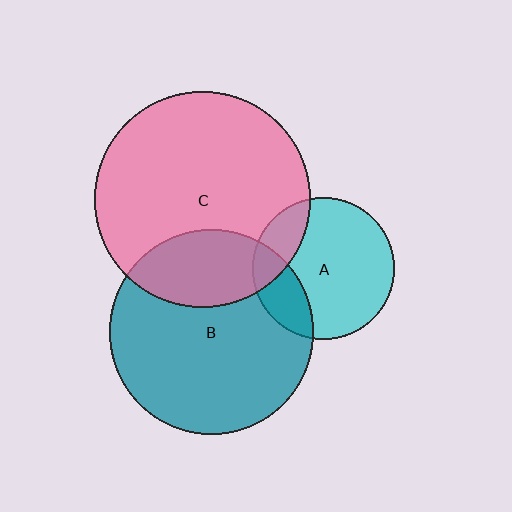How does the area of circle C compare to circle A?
Approximately 2.3 times.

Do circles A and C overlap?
Yes.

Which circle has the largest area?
Circle C (pink).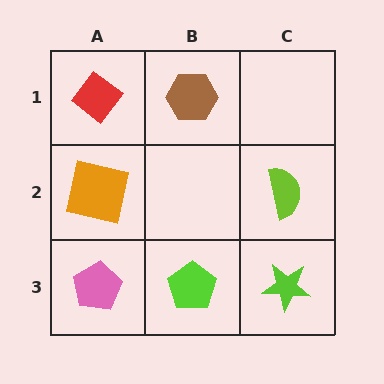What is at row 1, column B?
A brown hexagon.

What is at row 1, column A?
A red diamond.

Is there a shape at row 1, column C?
No, that cell is empty.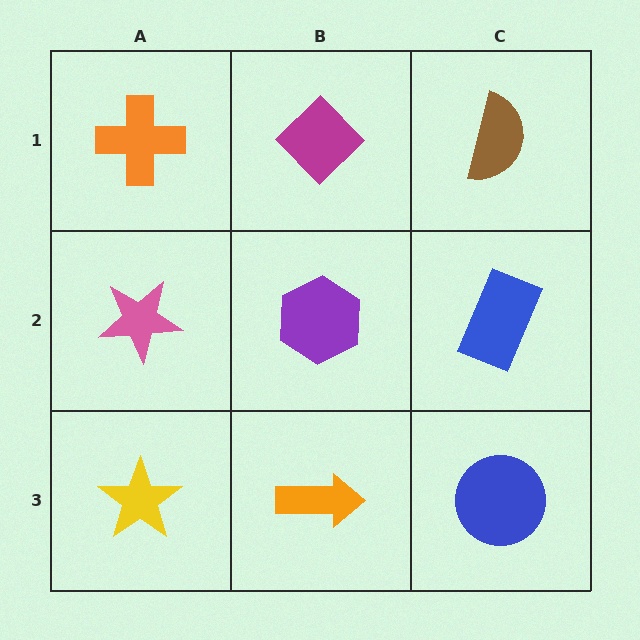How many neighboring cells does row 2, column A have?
3.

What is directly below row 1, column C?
A blue rectangle.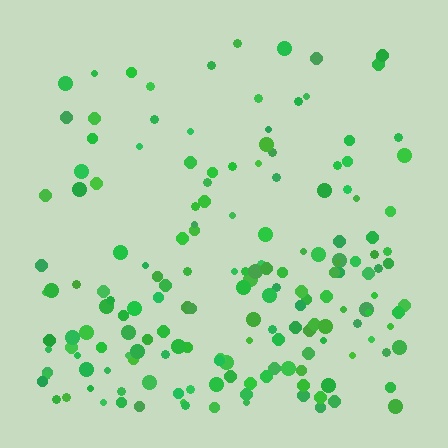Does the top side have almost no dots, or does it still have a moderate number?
Still a moderate number, just noticeably fewer than the bottom.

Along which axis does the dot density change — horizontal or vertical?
Vertical.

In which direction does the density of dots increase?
From top to bottom, with the bottom side densest.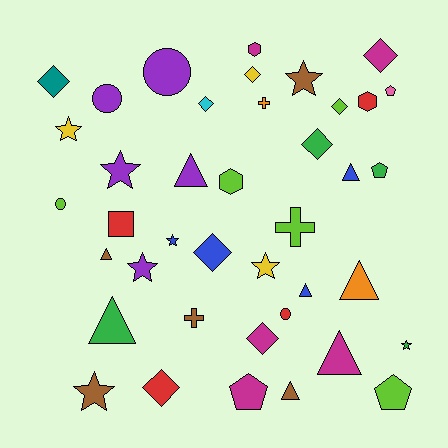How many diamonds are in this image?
There are 9 diamonds.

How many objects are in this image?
There are 40 objects.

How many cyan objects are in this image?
There is 1 cyan object.